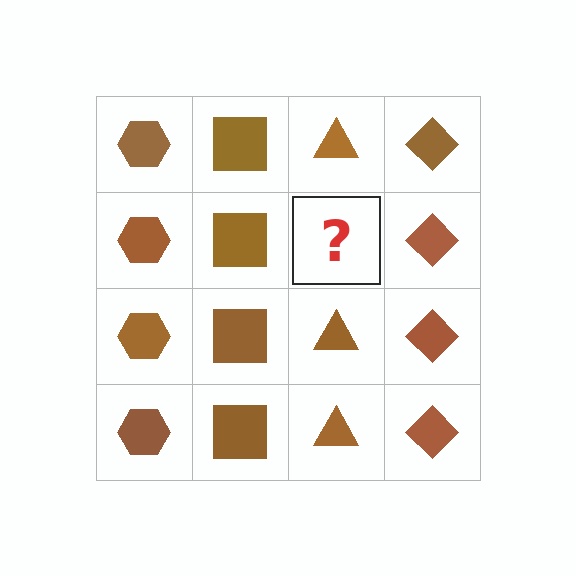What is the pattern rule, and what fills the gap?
The rule is that each column has a consistent shape. The gap should be filled with a brown triangle.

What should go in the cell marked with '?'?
The missing cell should contain a brown triangle.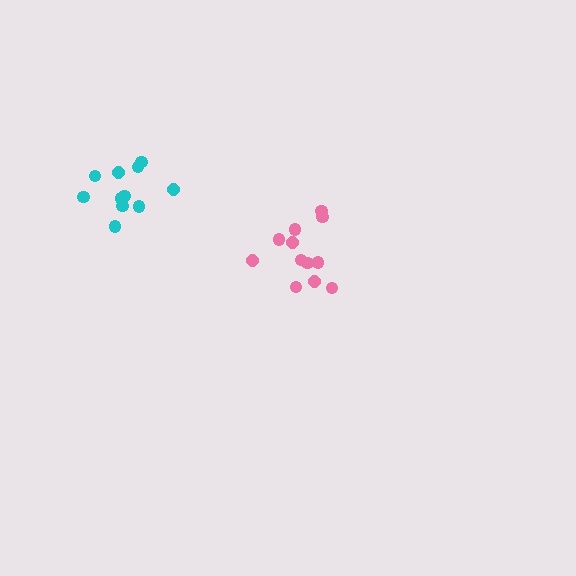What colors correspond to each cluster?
The clusters are colored: pink, cyan.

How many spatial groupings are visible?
There are 2 spatial groupings.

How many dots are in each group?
Group 1: 12 dots, Group 2: 12 dots (24 total).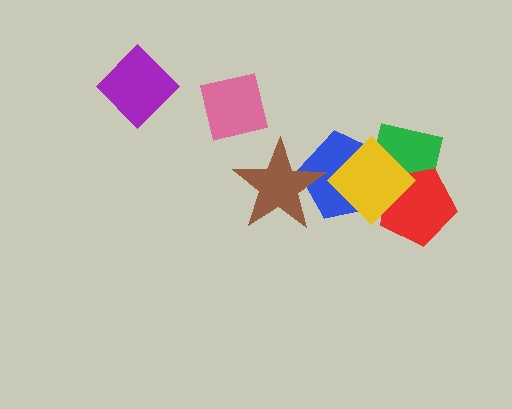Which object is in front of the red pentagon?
The yellow diamond is in front of the red pentagon.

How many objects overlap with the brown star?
1 object overlaps with the brown star.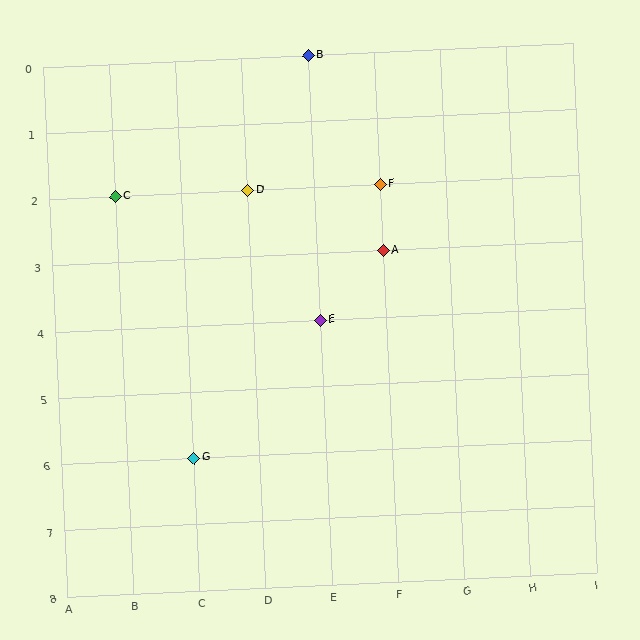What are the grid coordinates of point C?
Point C is at grid coordinates (B, 2).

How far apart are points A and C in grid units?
Points A and C are 4 columns and 1 row apart (about 4.1 grid units diagonally).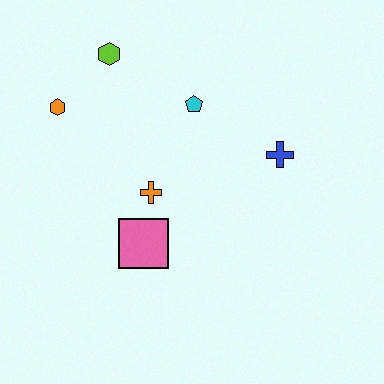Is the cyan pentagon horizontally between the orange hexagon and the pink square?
No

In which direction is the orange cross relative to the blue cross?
The orange cross is to the left of the blue cross.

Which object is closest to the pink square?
The orange cross is closest to the pink square.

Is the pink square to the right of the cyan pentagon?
No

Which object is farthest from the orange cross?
The lime hexagon is farthest from the orange cross.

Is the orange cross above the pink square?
Yes